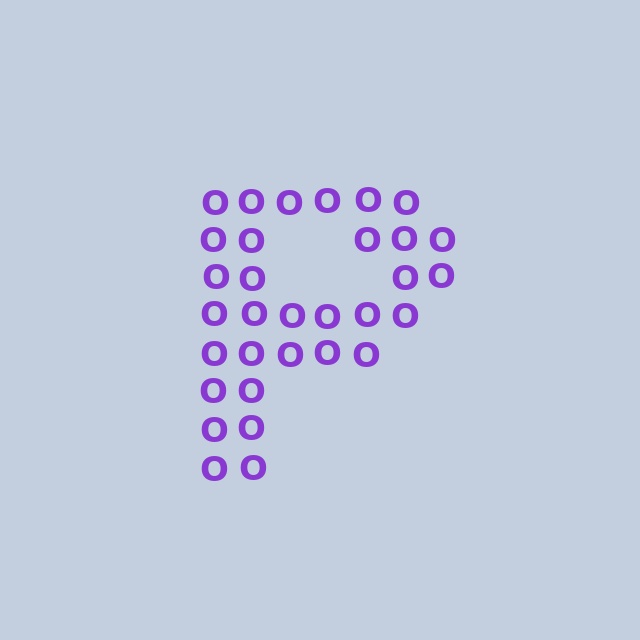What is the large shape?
The large shape is the letter P.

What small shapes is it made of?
It is made of small letter O's.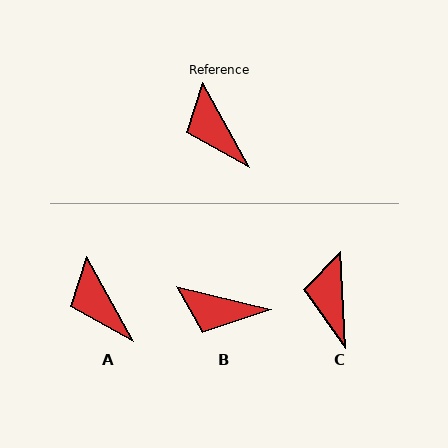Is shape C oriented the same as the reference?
No, it is off by about 26 degrees.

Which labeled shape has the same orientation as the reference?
A.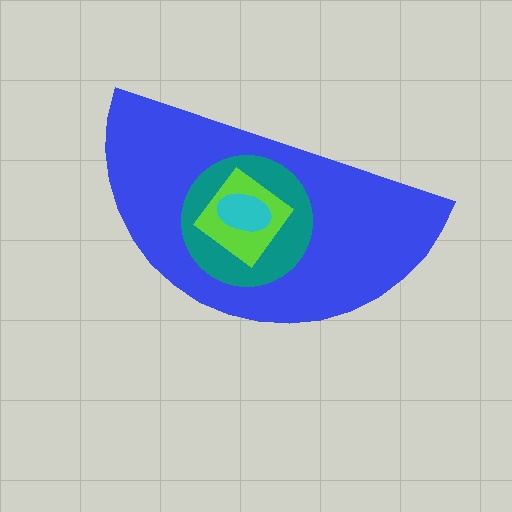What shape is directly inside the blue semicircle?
The teal circle.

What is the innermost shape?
The cyan ellipse.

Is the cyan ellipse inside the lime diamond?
Yes.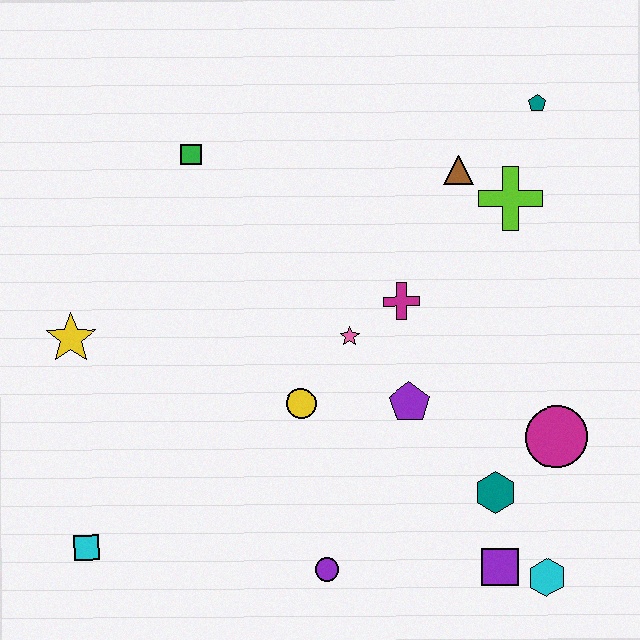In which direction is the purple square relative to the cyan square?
The purple square is to the right of the cyan square.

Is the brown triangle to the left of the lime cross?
Yes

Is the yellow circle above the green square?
No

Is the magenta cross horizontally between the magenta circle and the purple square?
No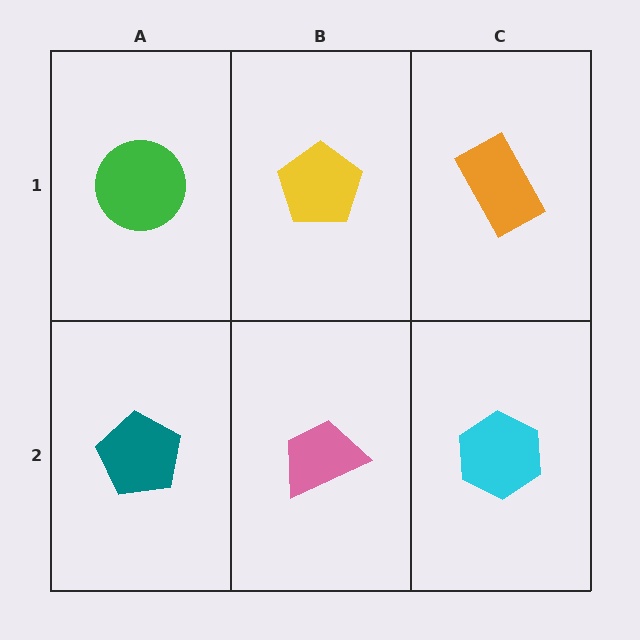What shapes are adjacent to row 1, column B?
A pink trapezoid (row 2, column B), a green circle (row 1, column A), an orange rectangle (row 1, column C).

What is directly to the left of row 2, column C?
A pink trapezoid.